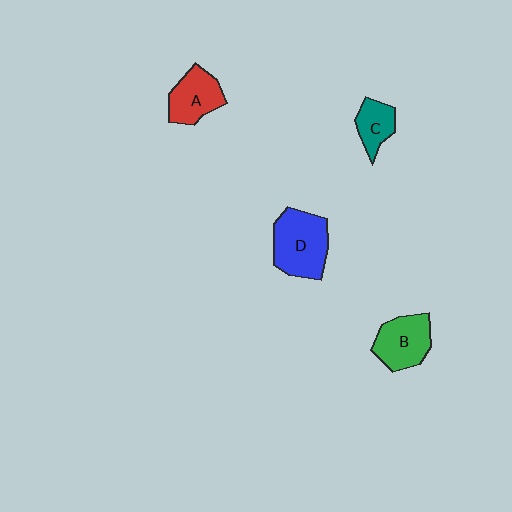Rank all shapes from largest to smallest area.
From largest to smallest: D (blue), B (green), A (red), C (teal).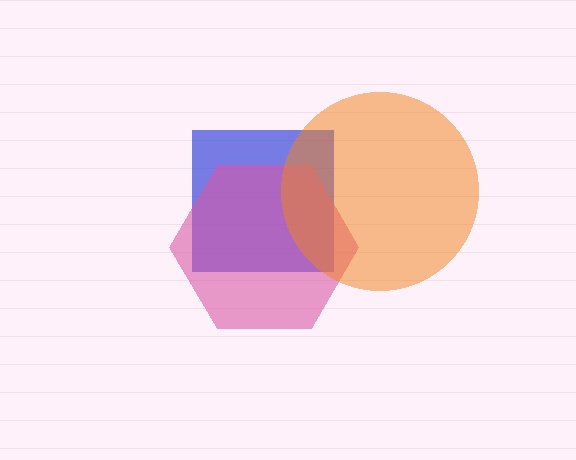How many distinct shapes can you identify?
There are 3 distinct shapes: a blue square, a pink hexagon, an orange circle.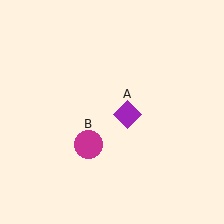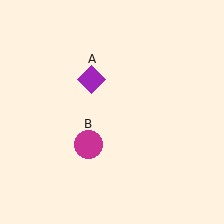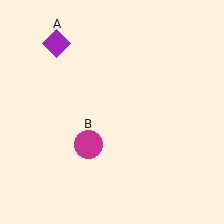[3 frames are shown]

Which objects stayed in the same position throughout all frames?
Magenta circle (object B) remained stationary.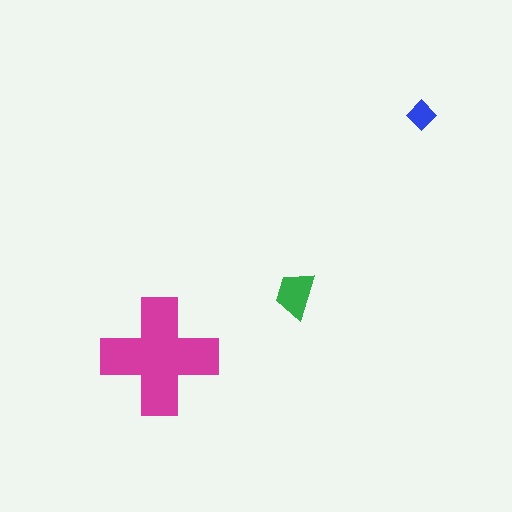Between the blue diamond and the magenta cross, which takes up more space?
The magenta cross.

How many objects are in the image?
There are 3 objects in the image.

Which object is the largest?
The magenta cross.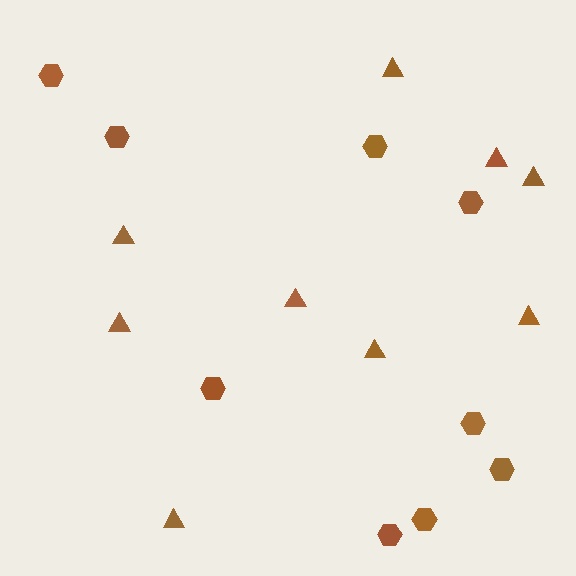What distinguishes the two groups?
There are 2 groups: one group of hexagons (9) and one group of triangles (9).